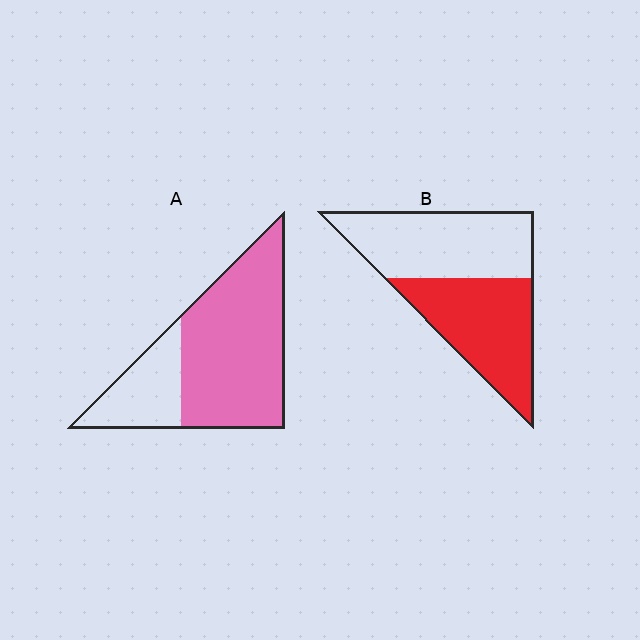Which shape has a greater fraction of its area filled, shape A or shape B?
Shape A.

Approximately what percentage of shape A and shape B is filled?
A is approximately 75% and B is approximately 50%.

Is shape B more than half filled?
Roughly half.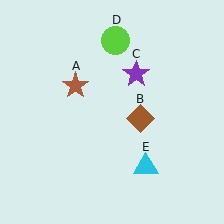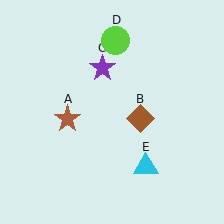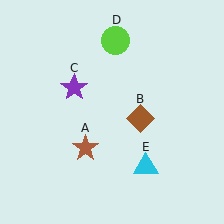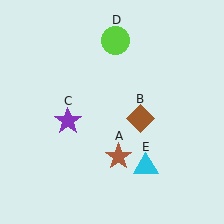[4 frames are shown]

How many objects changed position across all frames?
2 objects changed position: brown star (object A), purple star (object C).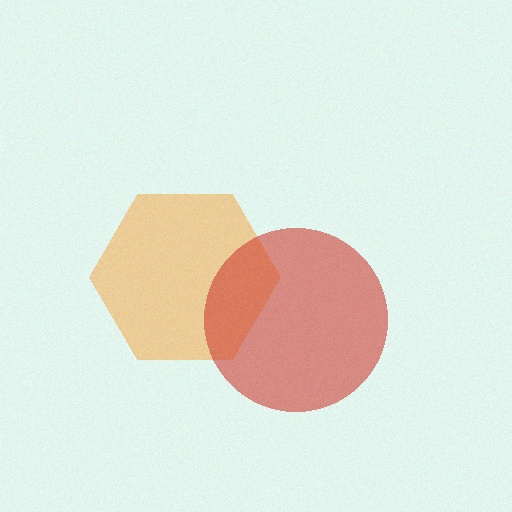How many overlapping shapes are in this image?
There are 2 overlapping shapes in the image.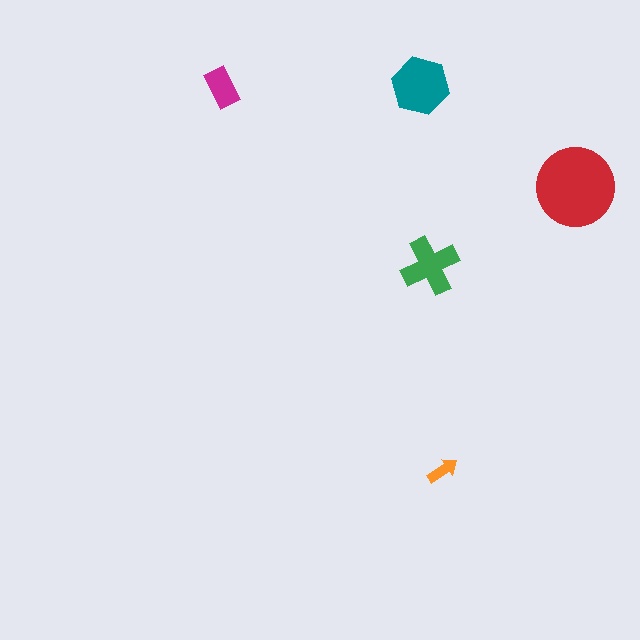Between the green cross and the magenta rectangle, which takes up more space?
The green cross.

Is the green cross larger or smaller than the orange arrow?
Larger.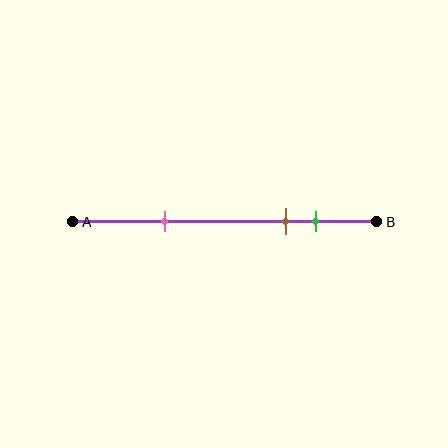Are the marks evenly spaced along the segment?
No, the marks are not evenly spaced.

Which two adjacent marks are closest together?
The brown and green marks are the closest adjacent pair.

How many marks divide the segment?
There are 3 marks dividing the segment.